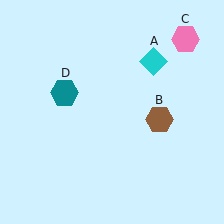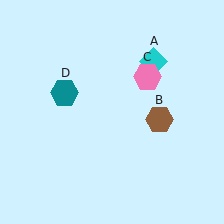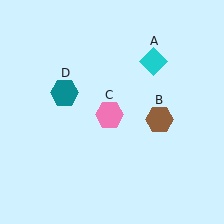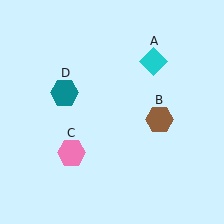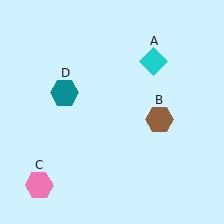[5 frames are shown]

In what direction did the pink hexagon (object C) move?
The pink hexagon (object C) moved down and to the left.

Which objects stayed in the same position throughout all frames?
Cyan diamond (object A) and brown hexagon (object B) and teal hexagon (object D) remained stationary.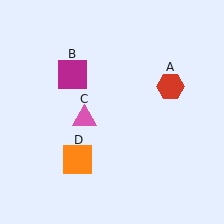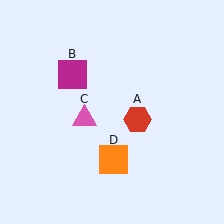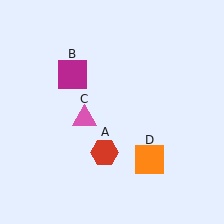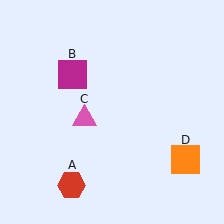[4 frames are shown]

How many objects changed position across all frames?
2 objects changed position: red hexagon (object A), orange square (object D).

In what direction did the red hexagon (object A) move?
The red hexagon (object A) moved down and to the left.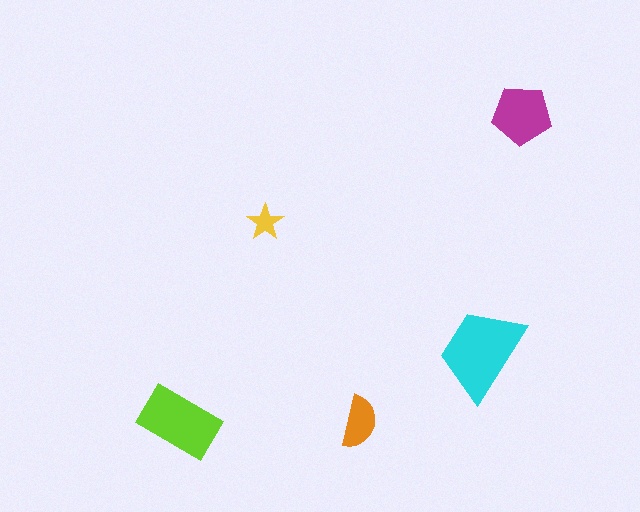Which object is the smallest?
The yellow star.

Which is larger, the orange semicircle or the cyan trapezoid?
The cyan trapezoid.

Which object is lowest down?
The orange semicircle is bottommost.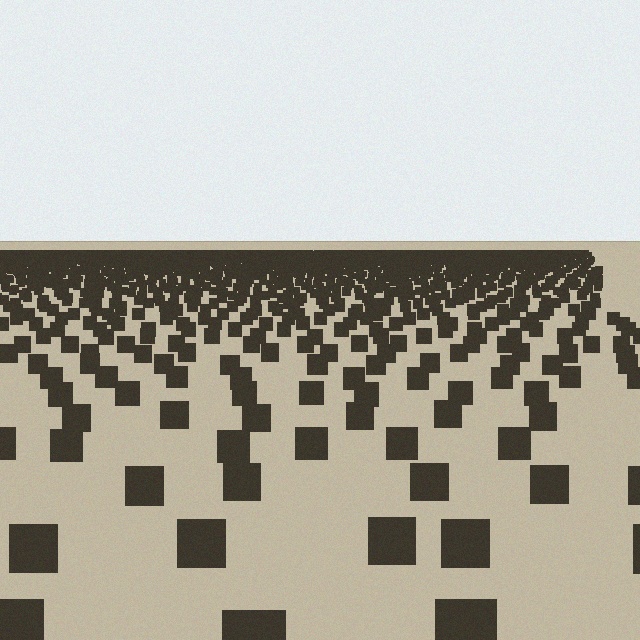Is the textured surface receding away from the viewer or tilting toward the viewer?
The surface is receding away from the viewer. Texture elements get smaller and denser toward the top.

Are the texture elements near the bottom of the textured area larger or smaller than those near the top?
Larger. Near the bottom, elements are closer to the viewer and appear at a bigger on-screen size.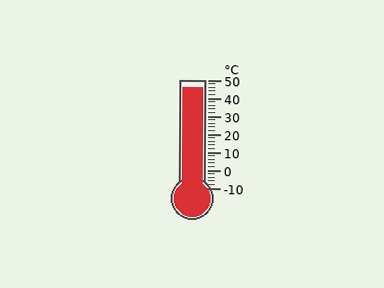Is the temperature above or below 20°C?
The temperature is above 20°C.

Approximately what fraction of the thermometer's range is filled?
The thermometer is filled to approximately 95% of its range.